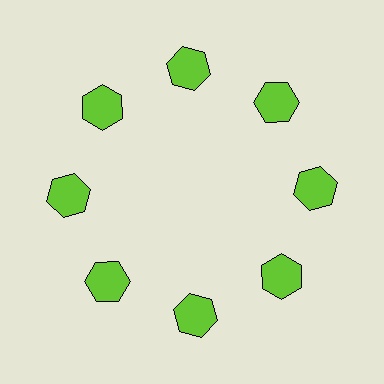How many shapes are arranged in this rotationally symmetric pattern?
There are 8 shapes, arranged in 8 groups of 1.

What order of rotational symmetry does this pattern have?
This pattern has 8-fold rotational symmetry.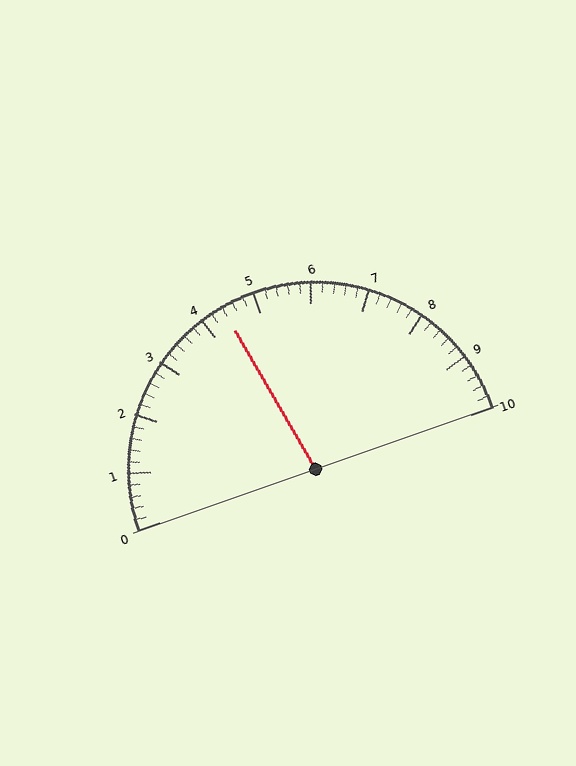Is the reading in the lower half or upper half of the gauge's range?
The reading is in the lower half of the range (0 to 10).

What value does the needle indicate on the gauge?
The needle indicates approximately 4.4.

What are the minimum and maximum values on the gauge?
The gauge ranges from 0 to 10.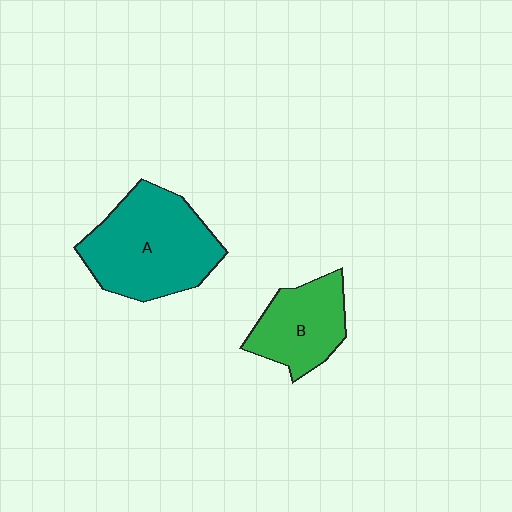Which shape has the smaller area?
Shape B (green).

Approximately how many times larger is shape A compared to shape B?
Approximately 1.6 times.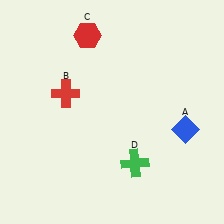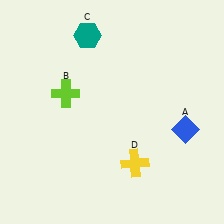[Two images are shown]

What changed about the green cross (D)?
In Image 1, D is green. In Image 2, it changed to yellow.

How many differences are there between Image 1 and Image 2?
There are 3 differences between the two images.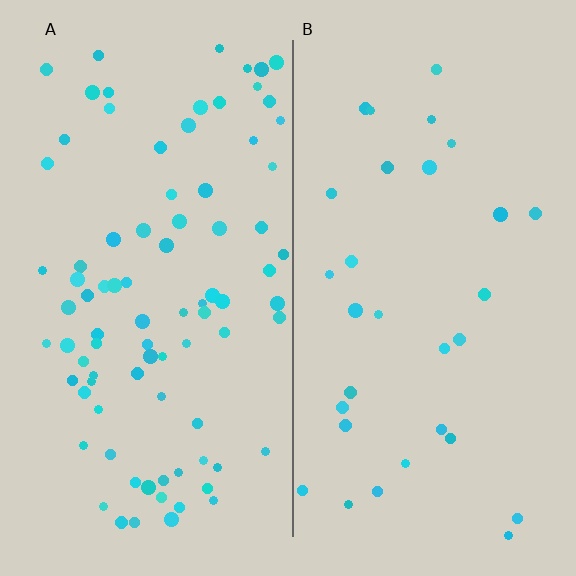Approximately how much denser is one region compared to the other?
Approximately 2.8× — region A over region B.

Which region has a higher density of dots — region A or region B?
A (the left).